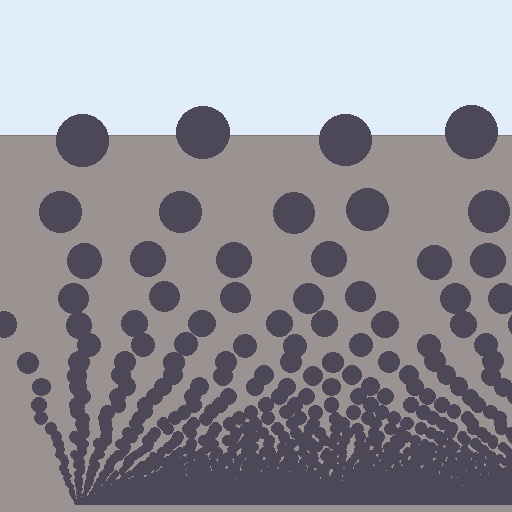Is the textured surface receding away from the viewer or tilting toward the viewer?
The surface appears to tilt toward the viewer. Texture elements get larger and sparser toward the top.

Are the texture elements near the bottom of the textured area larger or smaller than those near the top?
Smaller. The gradient is inverted — elements near the bottom are smaller and denser.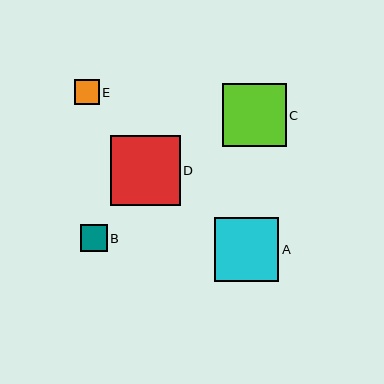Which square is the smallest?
Square E is the smallest with a size of approximately 25 pixels.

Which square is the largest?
Square D is the largest with a size of approximately 70 pixels.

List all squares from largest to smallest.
From largest to smallest: D, A, C, B, E.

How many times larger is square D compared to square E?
Square D is approximately 2.8 times the size of square E.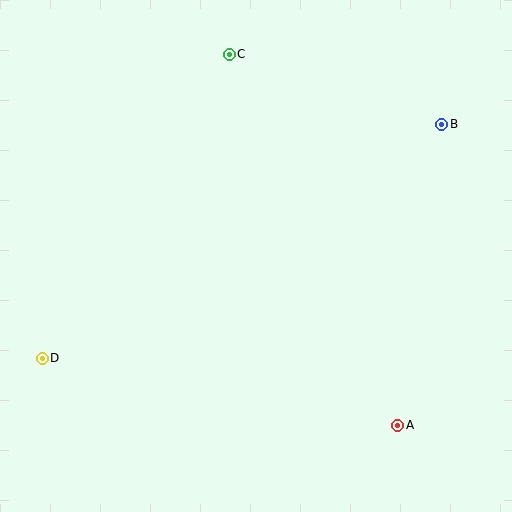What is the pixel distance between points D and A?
The distance between D and A is 362 pixels.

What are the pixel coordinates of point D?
Point D is at (42, 358).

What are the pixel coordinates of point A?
Point A is at (398, 425).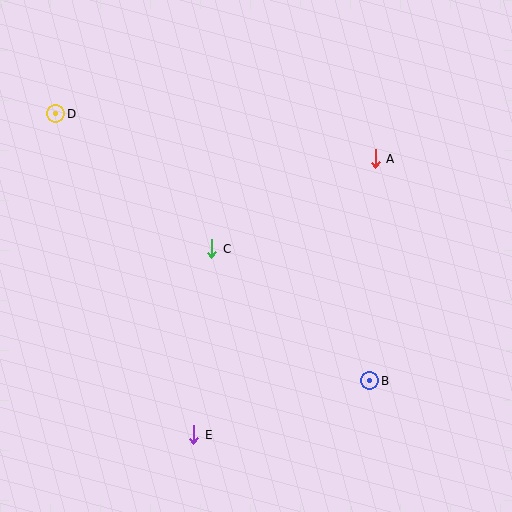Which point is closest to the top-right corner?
Point A is closest to the top-right corner.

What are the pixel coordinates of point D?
Point D is at (56, 114).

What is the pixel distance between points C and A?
The distance between C and A is 187 pixels.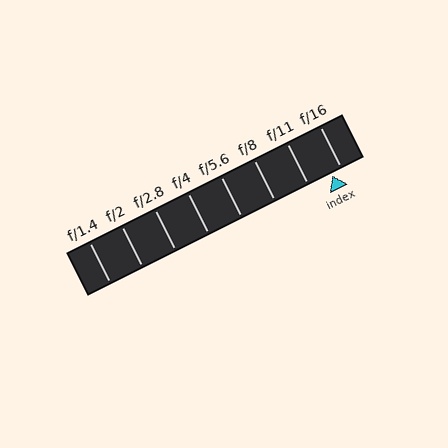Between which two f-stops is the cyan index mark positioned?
The index mark is between f/11 and f/16.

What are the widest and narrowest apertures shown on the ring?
The widest aperture shown is f/1.4 and the narrowest is f/16.